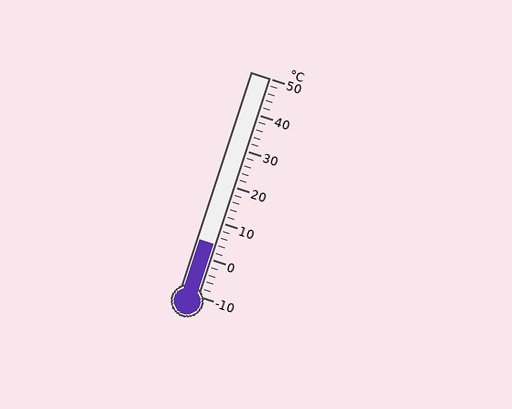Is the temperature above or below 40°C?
The temperature is below 40°C.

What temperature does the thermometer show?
The thermometer shows approximately 4°C.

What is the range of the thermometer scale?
The thermometer scale ranges from -10°C to 50°C.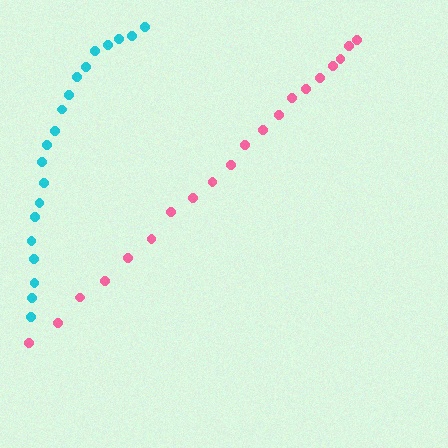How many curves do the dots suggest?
There are 2 distinct paths.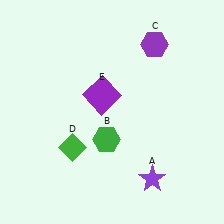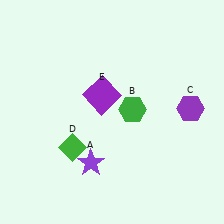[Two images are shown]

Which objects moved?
The objects that moved are: the purple star (A), the green hexagon (B), the purple hexagon (C).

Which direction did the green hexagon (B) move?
The green hexagon (B) moved up.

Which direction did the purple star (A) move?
The purple star (A) moved left.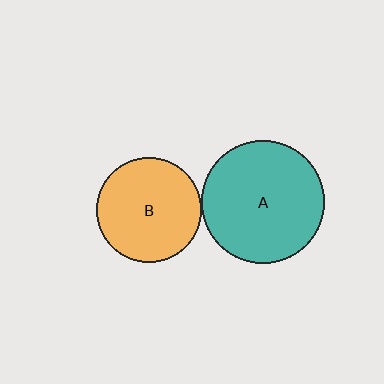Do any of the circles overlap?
No, none of the circles overlap.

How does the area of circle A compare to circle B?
Approximately 1.4 times.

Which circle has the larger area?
Circle A (teal).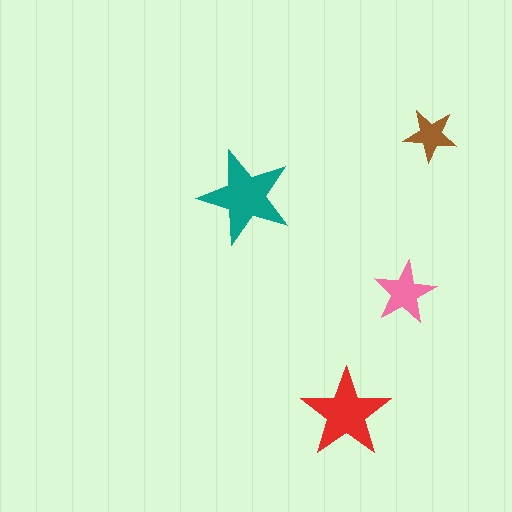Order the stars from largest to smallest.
the teal one, the red one, the pink one, the brown one.